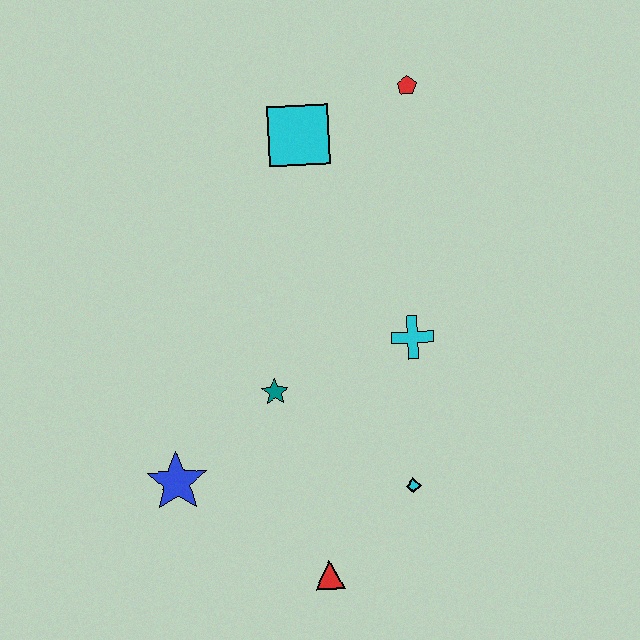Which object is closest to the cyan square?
The red pentagon is closest to the cyan square.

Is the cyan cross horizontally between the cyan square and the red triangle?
No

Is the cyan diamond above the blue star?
No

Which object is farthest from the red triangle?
The red pentagon is farthest from the red triangle.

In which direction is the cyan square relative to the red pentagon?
The cyan square is to the left of the red pentagon.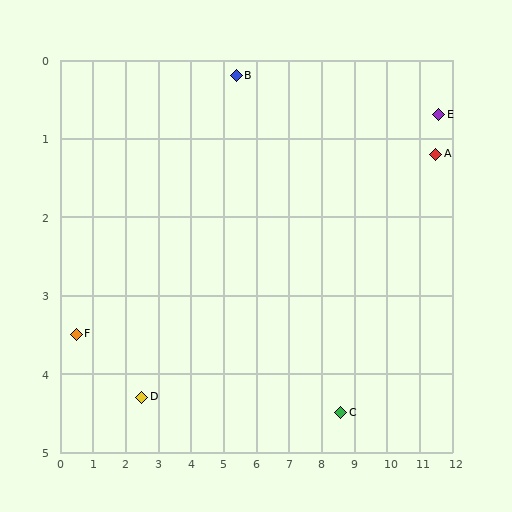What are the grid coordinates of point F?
Point F is at approximately (0.5, 3.5).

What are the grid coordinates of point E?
Point E is at approximately (11.6, 0.7).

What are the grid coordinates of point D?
Point D is at approximately (2.5, 4.3).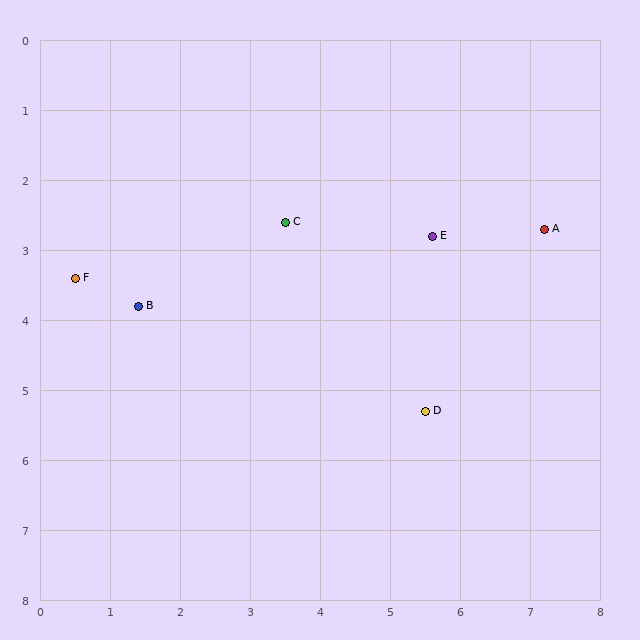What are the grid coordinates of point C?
Point C is at approximately (3.5, 2.6).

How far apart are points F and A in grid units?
Points F and A are about 6.7 grid units apart.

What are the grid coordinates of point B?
Point B is at approximately (1.4, 3.8).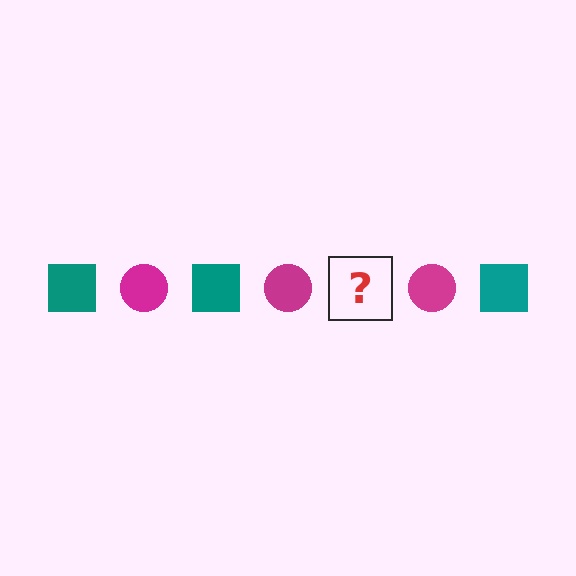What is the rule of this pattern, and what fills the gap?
The rule is that the pattern alternates between teal square and magenta circle. The gap should be filled with a teal square.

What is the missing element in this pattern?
The missing element is a teal square.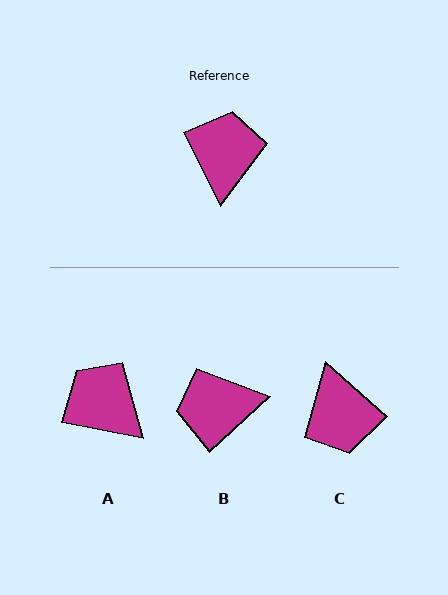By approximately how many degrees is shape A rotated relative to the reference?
Approximately 52 degrees counter-clockwise.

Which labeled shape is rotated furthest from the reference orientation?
C, about 158 degrees away.